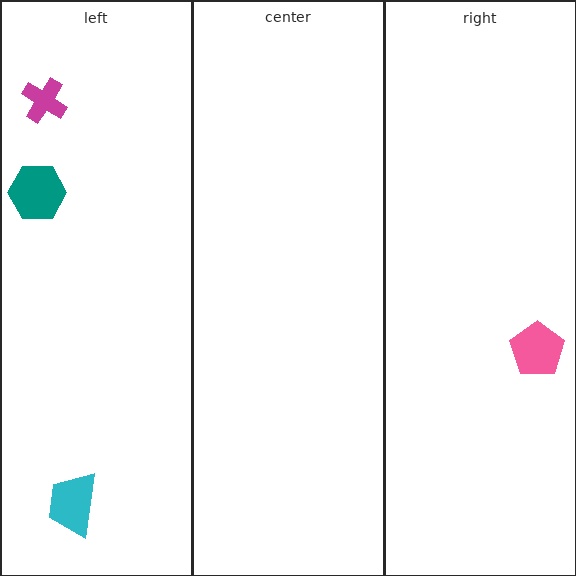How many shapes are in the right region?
1.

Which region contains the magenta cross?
The left region.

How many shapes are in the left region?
3.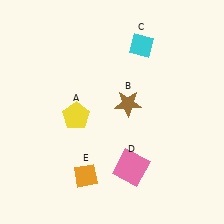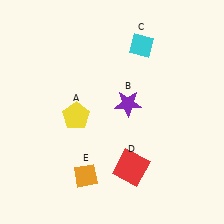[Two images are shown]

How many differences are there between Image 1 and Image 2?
There are 2 differences between the two images.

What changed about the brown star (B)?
In Image 1, B is brown. In Image 2, it changed to purple.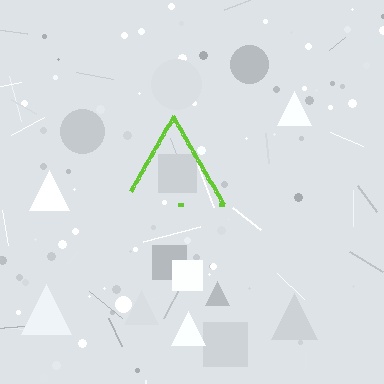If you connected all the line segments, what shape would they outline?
They would outline a triangle.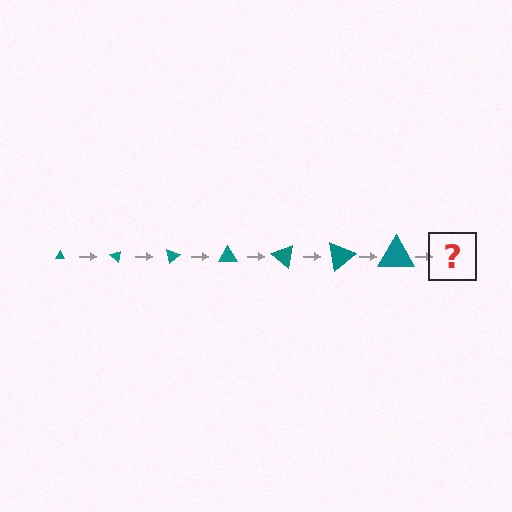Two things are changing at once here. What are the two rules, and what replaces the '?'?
The two rules are that the triangle grows larger each step and it rotates 40 degrees each step. The '?' should be a triangle, larger than the previous one and rotated 280 degrees from the start.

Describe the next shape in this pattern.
It should be a triangle, larger than the previous one and rotated 280 degrees from the start.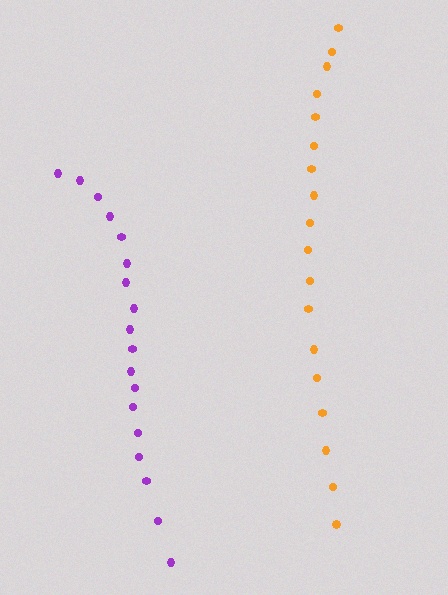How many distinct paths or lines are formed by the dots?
There are 2 distinct paths.